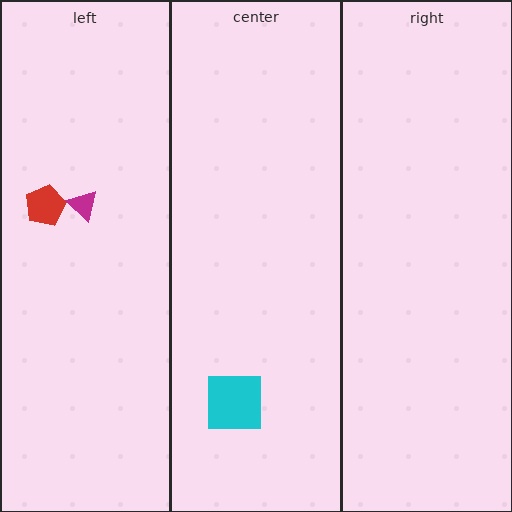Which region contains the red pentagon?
The left region.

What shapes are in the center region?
The cyan square.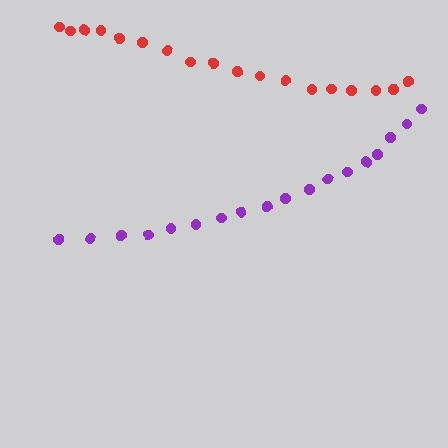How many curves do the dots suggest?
There are 2 distinct paths.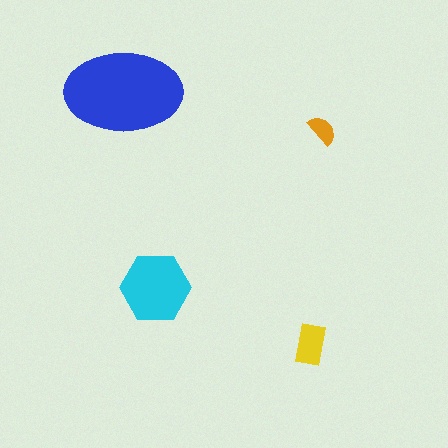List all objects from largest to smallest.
The blue ellipse, the cyan hexagon, the yellow rectangle, the orange semicircle.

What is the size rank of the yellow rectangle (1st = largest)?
3rd.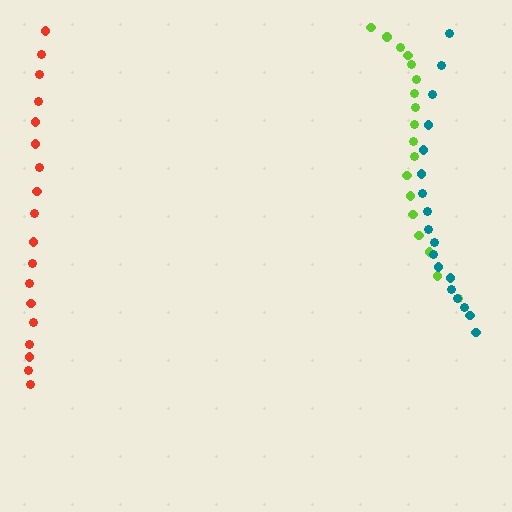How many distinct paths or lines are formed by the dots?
There are 3 distinct paths.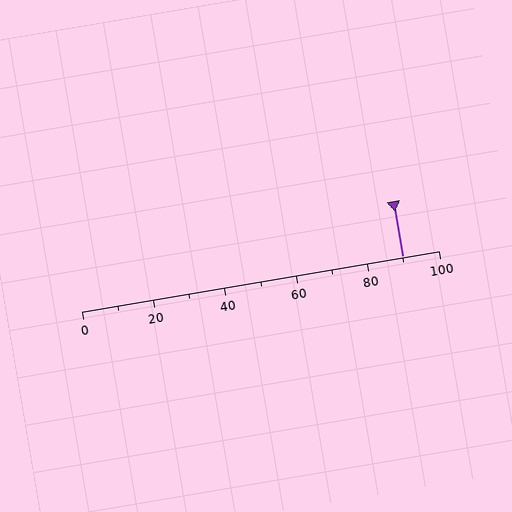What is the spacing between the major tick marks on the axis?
The major ticks are spaced 20 apart.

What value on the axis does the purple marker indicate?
The marker indicates approximately 90.